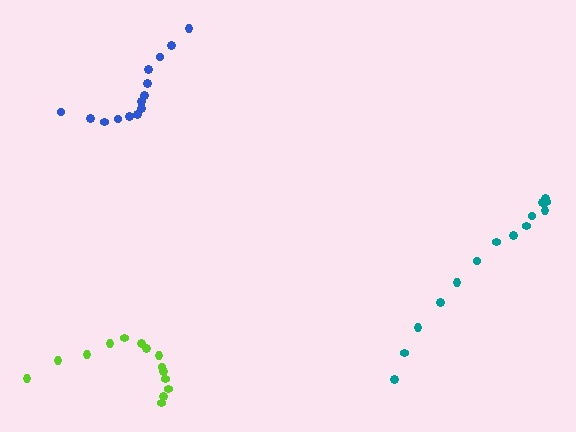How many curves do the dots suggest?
There are 3 distinct paths.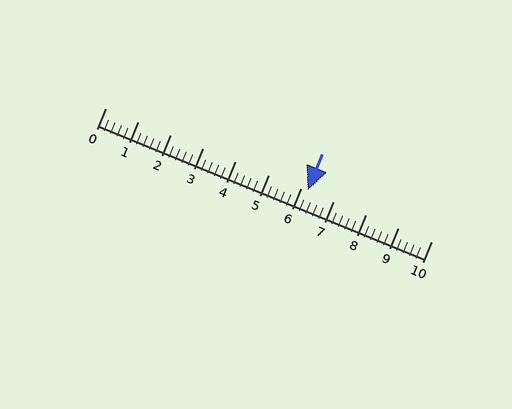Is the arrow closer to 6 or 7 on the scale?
The arrow is closer to 6.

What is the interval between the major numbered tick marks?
The major tick marks are spaced 1 units apart.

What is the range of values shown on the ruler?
The ruler shows values from 0 to 10.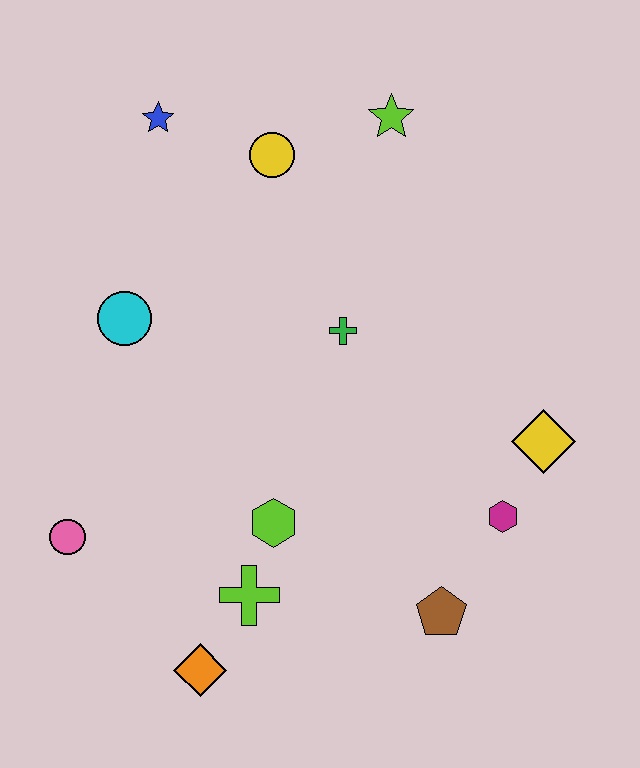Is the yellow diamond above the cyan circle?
No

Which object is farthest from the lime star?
The orange diamond is farthest from the lime star.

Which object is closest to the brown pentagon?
The magenta hexagon is closest to the brown pentagon.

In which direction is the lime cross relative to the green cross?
The lime cross is below the green cross.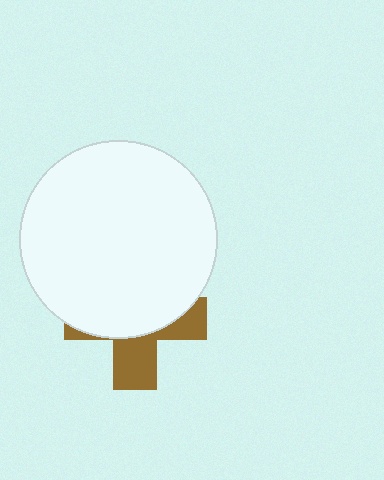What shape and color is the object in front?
The object in front is a white circle.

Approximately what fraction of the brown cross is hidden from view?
Roughly 63% of the brown cross is hidden behind the white circle.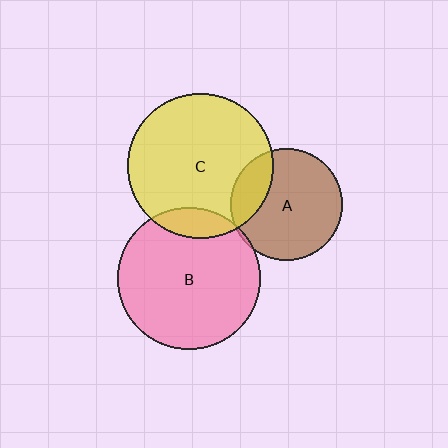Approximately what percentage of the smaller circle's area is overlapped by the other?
Approximately 10%.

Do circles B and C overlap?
Yes.